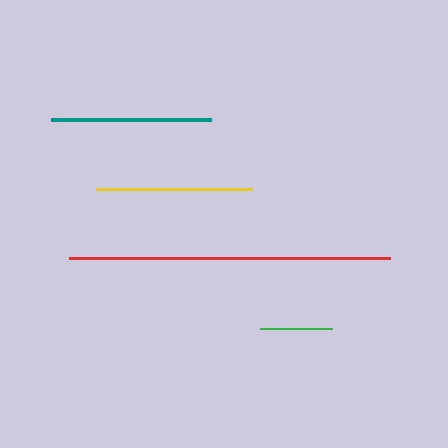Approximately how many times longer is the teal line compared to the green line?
The teal line is approximately 2.2 times the length of the green line.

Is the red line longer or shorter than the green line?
The red line is longer than the green line.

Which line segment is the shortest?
The green line is the shortest at approximately 71 pixels.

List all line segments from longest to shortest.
From longest to shortest: red, teal, yellow, green.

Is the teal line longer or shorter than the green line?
The teal line is longer than the green line.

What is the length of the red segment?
The red segment is approximately 322 pixels long.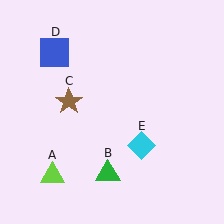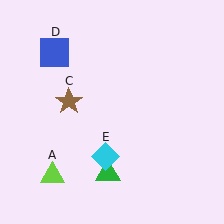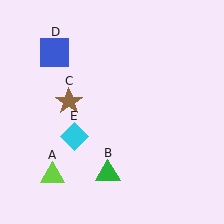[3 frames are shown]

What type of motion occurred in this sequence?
The cyan diamond (object E) rotated clockwise around the center of the scene.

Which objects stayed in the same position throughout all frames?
Lime triangle (object A) and green triangle (object B) and brown star (object C) and blue square (object D) remained stationary.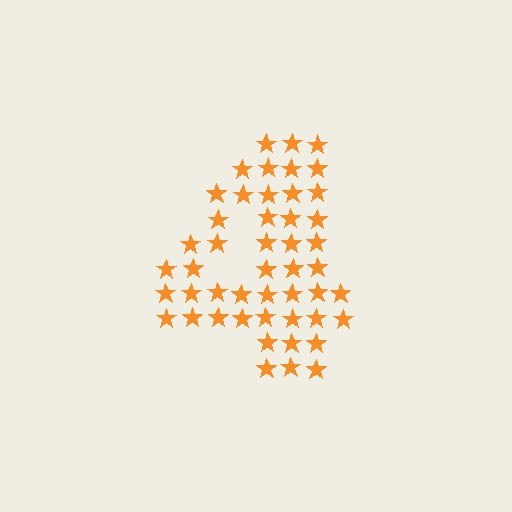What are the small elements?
The small elements are stars.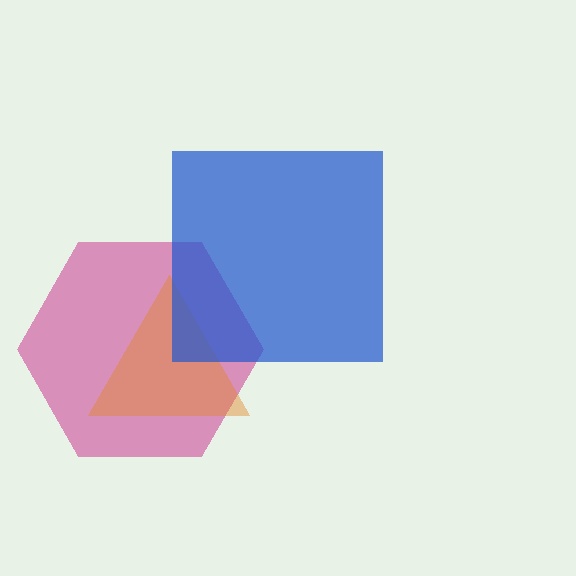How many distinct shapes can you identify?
There are 3 distinct shapes: a magenta hexagon, an orange triangle, a blue square.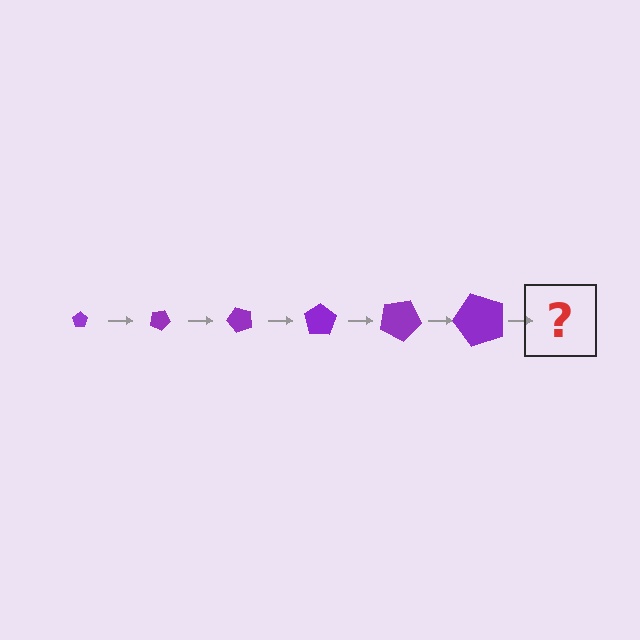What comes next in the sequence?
The next element should be a pentagon, larger than the previous one and rotated 150 degrees from the start.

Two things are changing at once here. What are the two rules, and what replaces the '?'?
The two rules are that the pentagon grows larger each step and it rotates 25 degrees each step. The '?' should be a pentagon, larger than the previous one and rotated 150 degrees from the start.